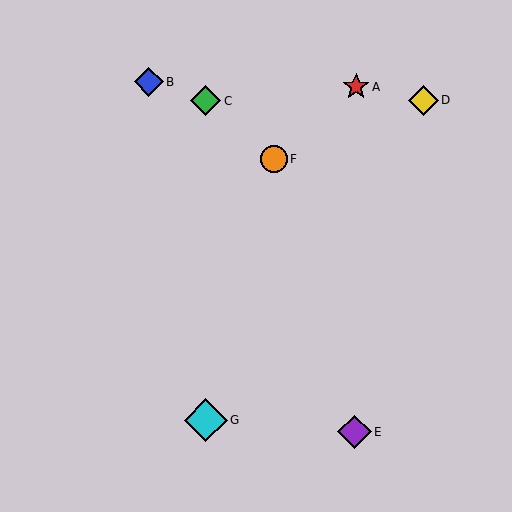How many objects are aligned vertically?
2 objects (C, G) are aligned vertically.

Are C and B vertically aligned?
No, C is at x≈206 and B is at x≈149.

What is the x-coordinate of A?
Object A is at x≈356.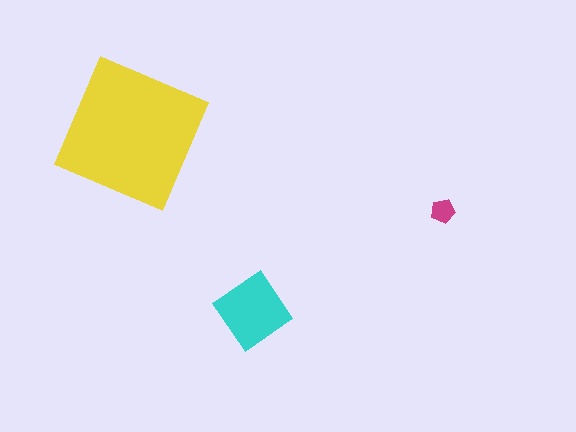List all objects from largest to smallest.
The yellow square, the cyan diamond, the magenta pentagon.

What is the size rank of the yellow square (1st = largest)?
1st.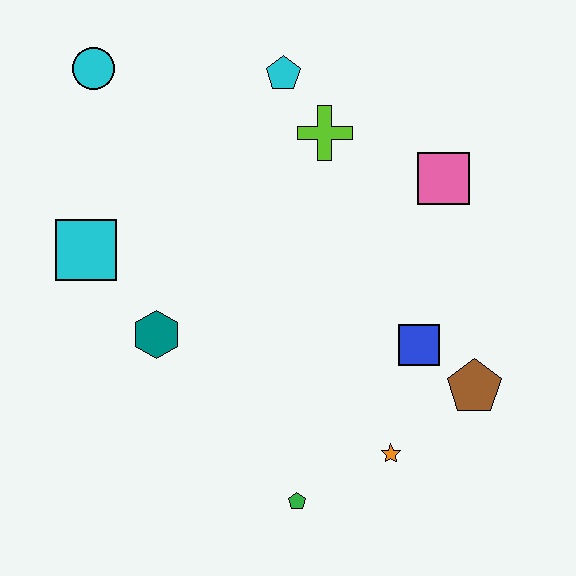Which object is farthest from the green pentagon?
The cyan circle is farthest from the green pentagon.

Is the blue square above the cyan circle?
No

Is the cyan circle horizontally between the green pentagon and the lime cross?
No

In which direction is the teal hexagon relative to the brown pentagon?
The teal hexagon is to the left of the brown pentagon.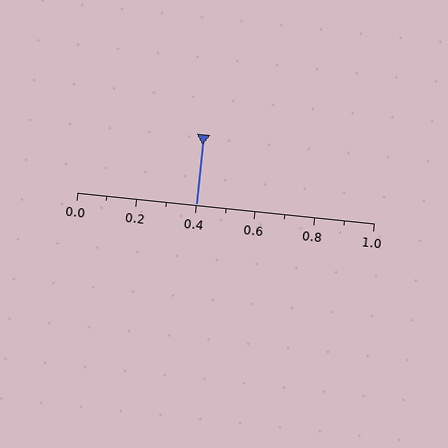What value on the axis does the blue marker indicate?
The marker indicates approximately 0.4.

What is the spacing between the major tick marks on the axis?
The major ticks are spaced 0.2 apart.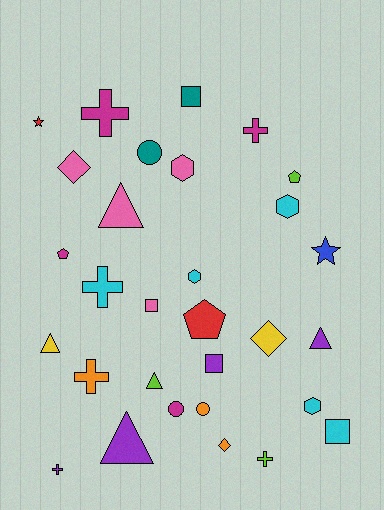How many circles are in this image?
There are 3 circles.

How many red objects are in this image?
There are 2 red objects.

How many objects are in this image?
There are 30 objects.